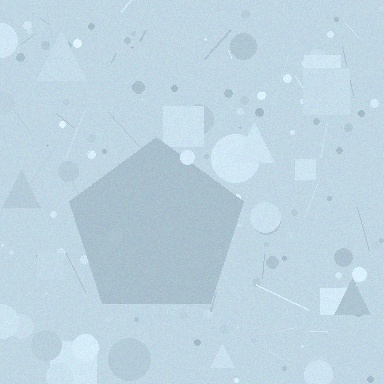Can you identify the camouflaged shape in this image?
The camouflaged shape is a pentagon.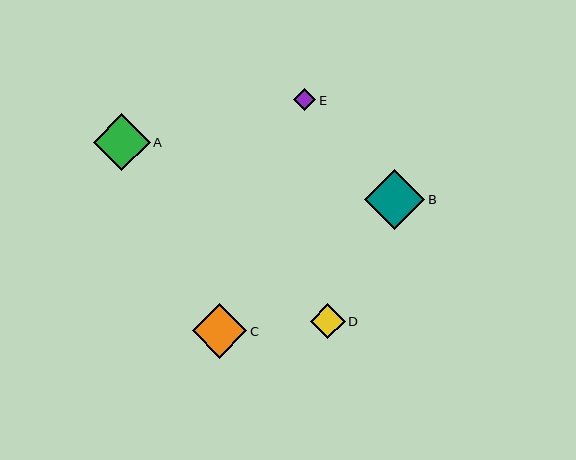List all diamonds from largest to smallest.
From largest to smallest: B, A, C, D, E.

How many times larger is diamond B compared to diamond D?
Diamond B is approximately 1.7 times the size of diamond D.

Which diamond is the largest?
Diamond B is the largest with a size of approximately 60 pixels.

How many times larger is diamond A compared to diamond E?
Diamond A is approximately 2.5 times the size of diamond E.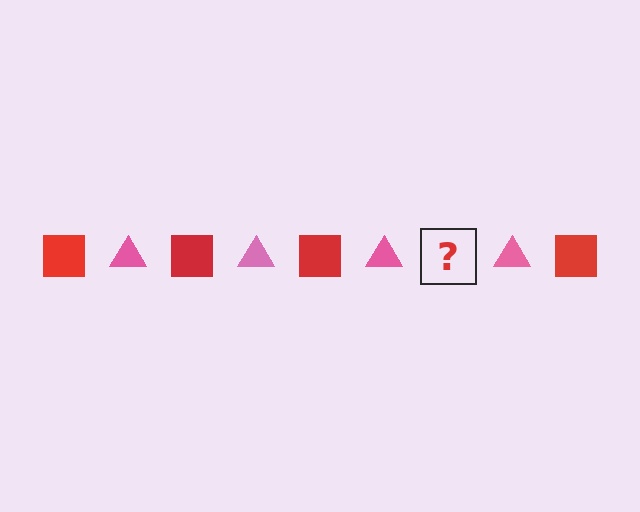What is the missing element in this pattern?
The missing element is a red square.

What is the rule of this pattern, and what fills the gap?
The rule is that the pattern alternates between red square and pink triangle. The gap should be filled with a red square.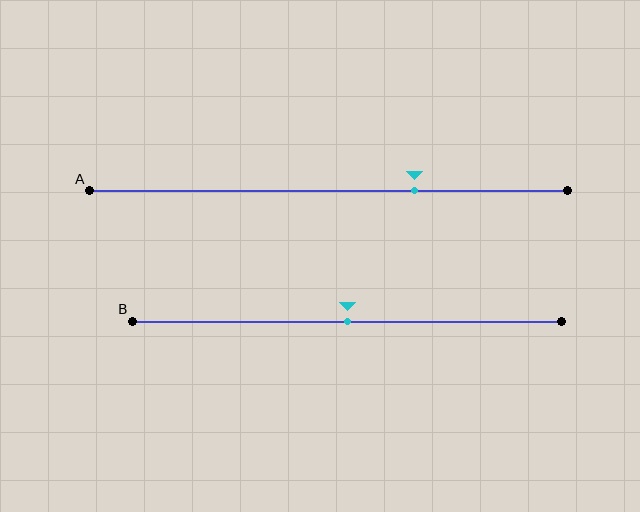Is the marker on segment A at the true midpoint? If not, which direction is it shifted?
No, the marker on segment A is shifted to the right by about 18% of the segment length.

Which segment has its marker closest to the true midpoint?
Segment B has its marker closest to the true midpoint.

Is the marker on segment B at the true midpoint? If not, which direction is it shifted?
Yes, the marker on segment B is at the true midpoint.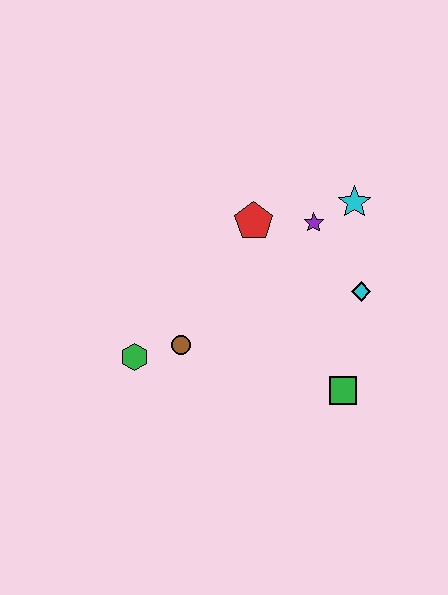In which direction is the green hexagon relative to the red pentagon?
The green hexagon is below the red pentagon.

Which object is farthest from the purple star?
The green hexagon is farthest from the purple star.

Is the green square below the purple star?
Yes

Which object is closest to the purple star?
The cyan star is closest to the purple star.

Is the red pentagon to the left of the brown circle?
No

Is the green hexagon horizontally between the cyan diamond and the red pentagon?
No